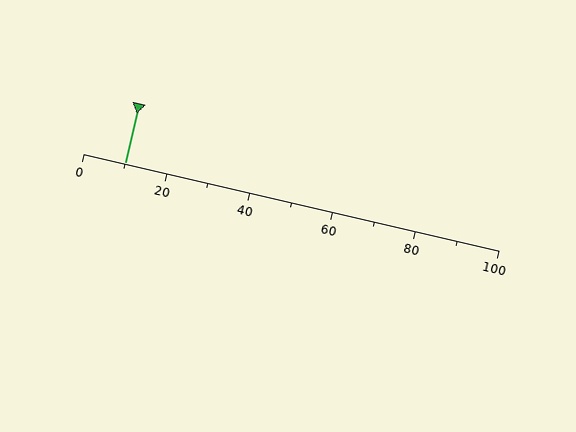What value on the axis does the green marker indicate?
The marker indicates approximately 10.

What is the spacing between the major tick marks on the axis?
The major ticks are spaced 20 apart.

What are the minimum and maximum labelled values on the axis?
The axis runs from 0 to 100.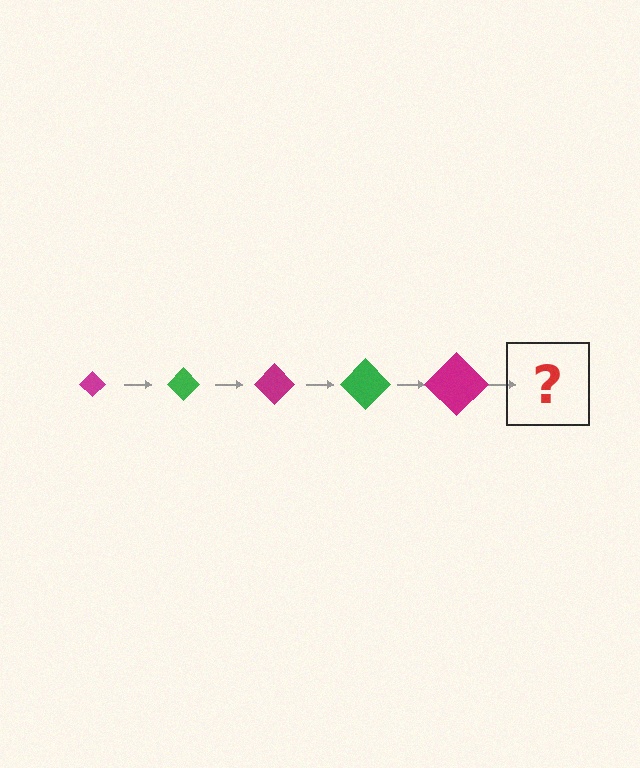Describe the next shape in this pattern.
It should be a green diamond, larger than the previous one.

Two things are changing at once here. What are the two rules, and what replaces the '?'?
The two rules are that the diamond grows larger each step and the color cycles through magenta and green. The '?' should be a green diamond, larger than the previous one.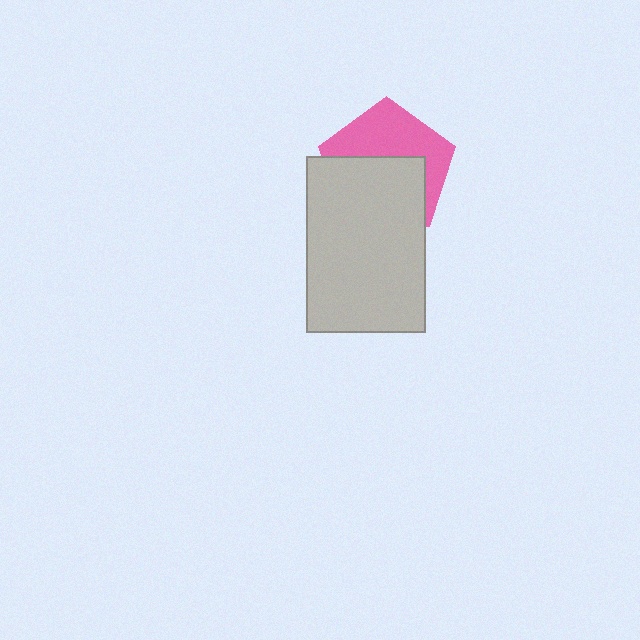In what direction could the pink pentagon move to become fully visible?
The pink pentagon could move up. That would shift it out from behind the light gray rectangle entirely.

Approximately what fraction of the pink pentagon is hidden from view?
Roughly 53% of the pink pentagon is hidden behind the light gray rectangle.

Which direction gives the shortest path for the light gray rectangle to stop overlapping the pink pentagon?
Moving down gives the shortest separation.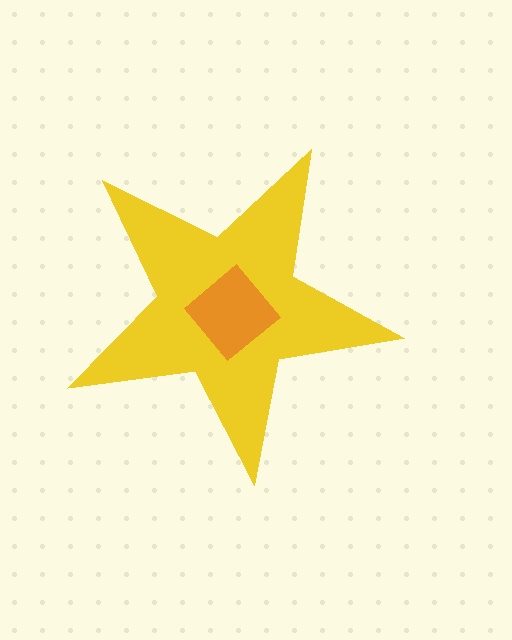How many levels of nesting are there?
2.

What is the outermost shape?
The yellow star.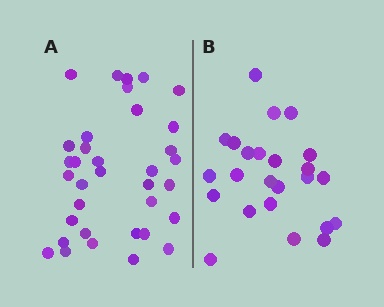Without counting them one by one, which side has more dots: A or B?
Region A (the left region) has more dots.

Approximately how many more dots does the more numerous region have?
Region A has roughly 12 or so more dots than region B.